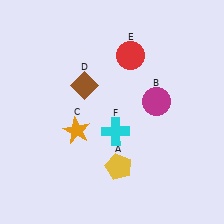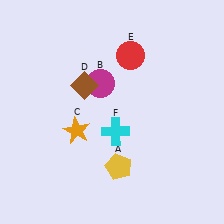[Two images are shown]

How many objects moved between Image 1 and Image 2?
1 object moved between the two images.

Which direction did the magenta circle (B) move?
The magenta circle (B) moved left.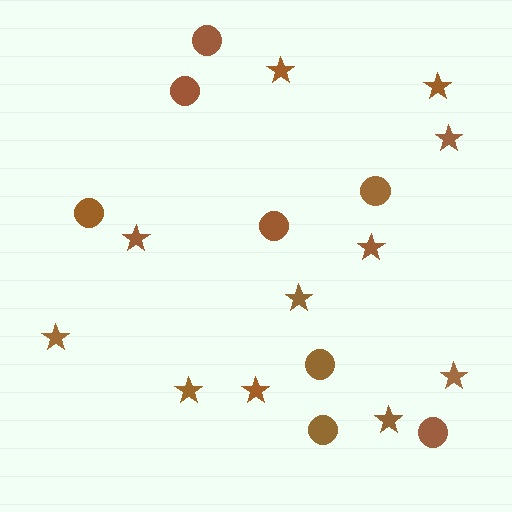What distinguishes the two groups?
There are 2 groups: one group of circles (8) and one group of stars (11).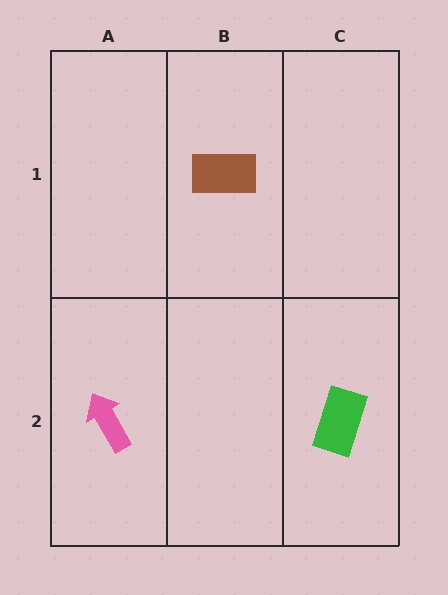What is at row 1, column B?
A brown rectangle.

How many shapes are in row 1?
1 shape.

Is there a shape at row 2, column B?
No, that cell is empty.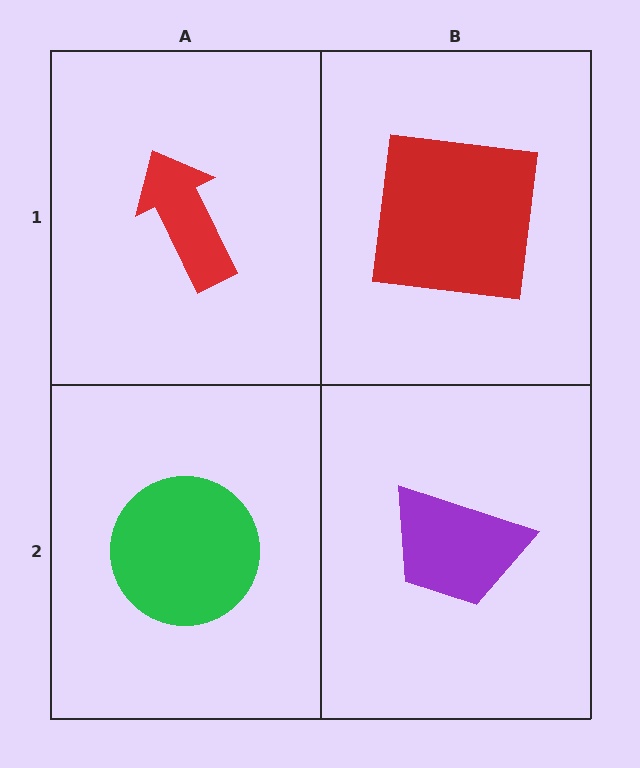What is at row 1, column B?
A red square.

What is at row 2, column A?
A green circle.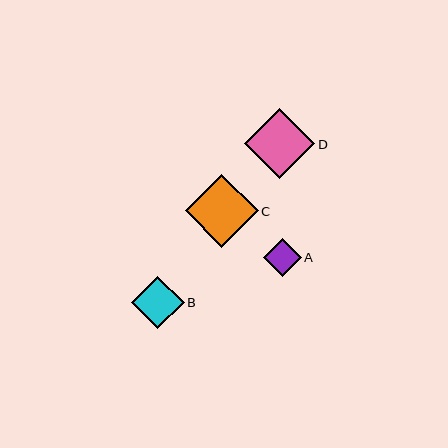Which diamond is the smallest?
Diamond A is the smallest with a size of approximately 38 pixels.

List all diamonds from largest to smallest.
From largest to smallest: C, D, B, A.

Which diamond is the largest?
Diamond C is the largest with a size of approximately 73 pixels.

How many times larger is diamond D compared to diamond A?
Diamond D is approximately 1.8 times the size of diamond A.